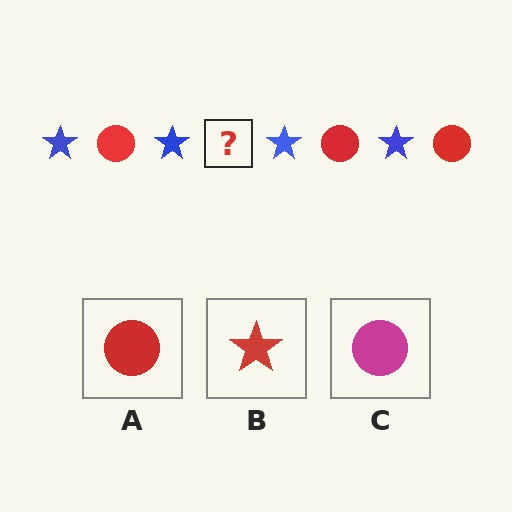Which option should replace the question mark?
Option A.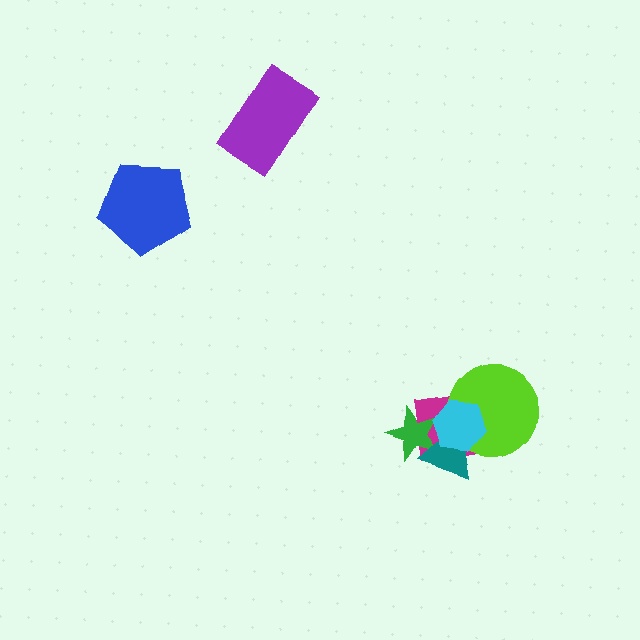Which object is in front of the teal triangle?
The cyan hexagon is in front of the teal triangle.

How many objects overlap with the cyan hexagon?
4 objects overlap with the cyan hexagon.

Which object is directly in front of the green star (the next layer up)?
The teal triangle is directly in front of the green star.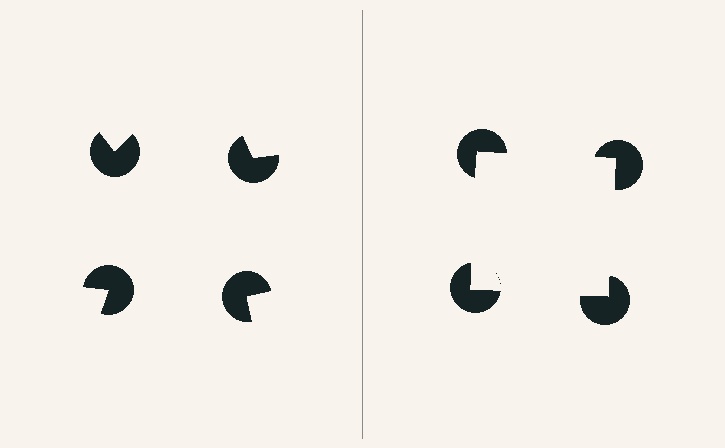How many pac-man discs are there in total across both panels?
8 — 4 on each side.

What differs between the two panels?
The pac-man discs are positioned identically on both sides; only the wedge orientations differ. On the right they align to a square; on the left they are misaligned.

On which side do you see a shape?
An illusory square appears on the right side. On the left side the wedge cuts are rotated, so no coherent shape forms.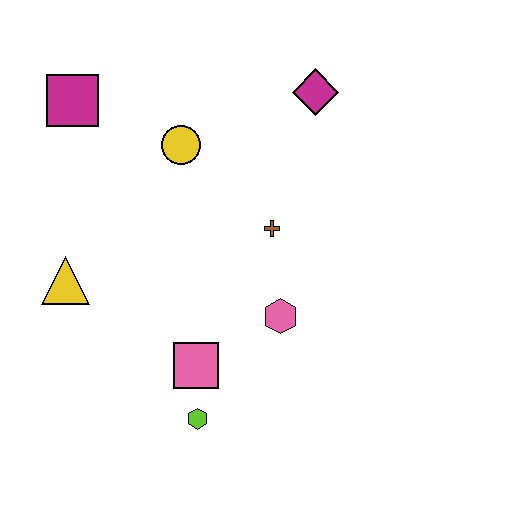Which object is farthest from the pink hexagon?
The magenta square is farthest from the pink hexagon.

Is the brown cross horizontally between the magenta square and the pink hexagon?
Yes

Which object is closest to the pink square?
The lime hexagon is closest to the pink square.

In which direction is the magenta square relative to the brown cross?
The magenta square is to the left of the brown cross.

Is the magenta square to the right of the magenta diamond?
No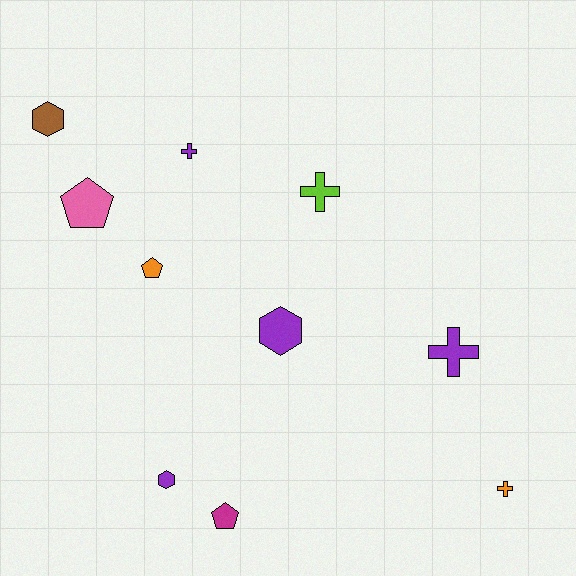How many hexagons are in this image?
There are 3 hexagons.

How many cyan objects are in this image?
There are no cyan objects.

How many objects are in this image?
There are 10 objects.